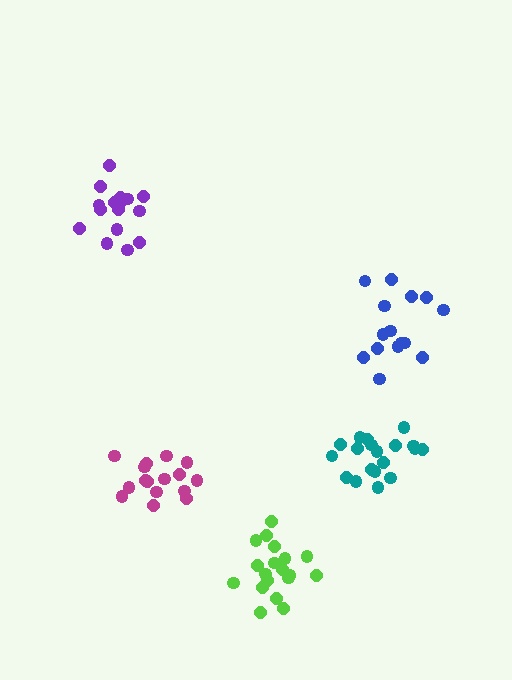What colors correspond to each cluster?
The clusters are colored: magenta, blue, teal, purple, lime.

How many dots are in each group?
Group 1: 16 dots, Group 2: 15 dots, Group 3: 19 dots, Group 4: 16 dots, Group 5: 19 dots (85 total).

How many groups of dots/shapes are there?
There are 5 groups.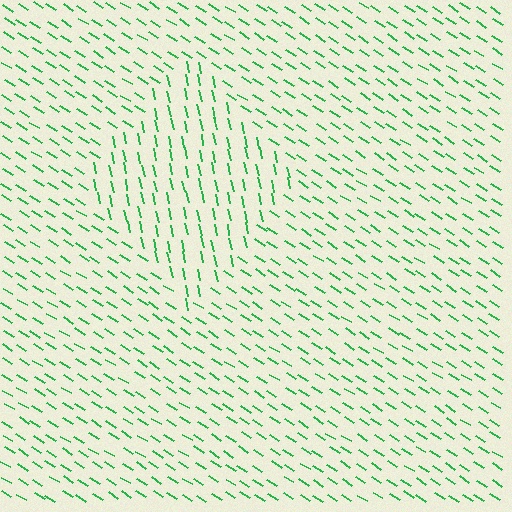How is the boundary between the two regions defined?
The boundary is defined purely by a change in line orientation (approximately 45 degrees difference). All lines are the same color and thickness.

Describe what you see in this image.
The image is filled with small green line segments. A diamond region in the image has lines oriented differently from the surrounding lines, creating a visible texture boundary.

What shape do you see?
I see a diamond.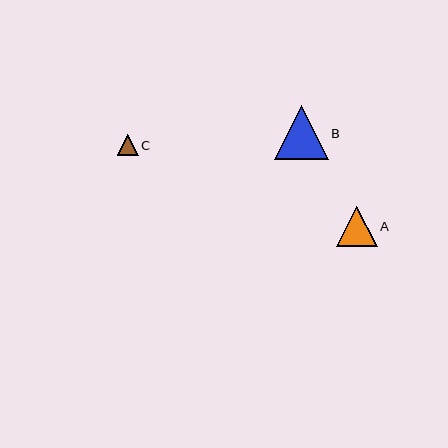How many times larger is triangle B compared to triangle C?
Triangle B is approximately 2.6 times the size of triangle C.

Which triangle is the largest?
Triangle B is the largest with a size of approximately 54 pixels.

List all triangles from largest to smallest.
From largest to smallest: B, A, C.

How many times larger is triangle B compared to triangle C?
Triangle B is approximately 2.6 times the size of triangle C.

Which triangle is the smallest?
Triangle C is the smallest with a size of approximately 21 pixels.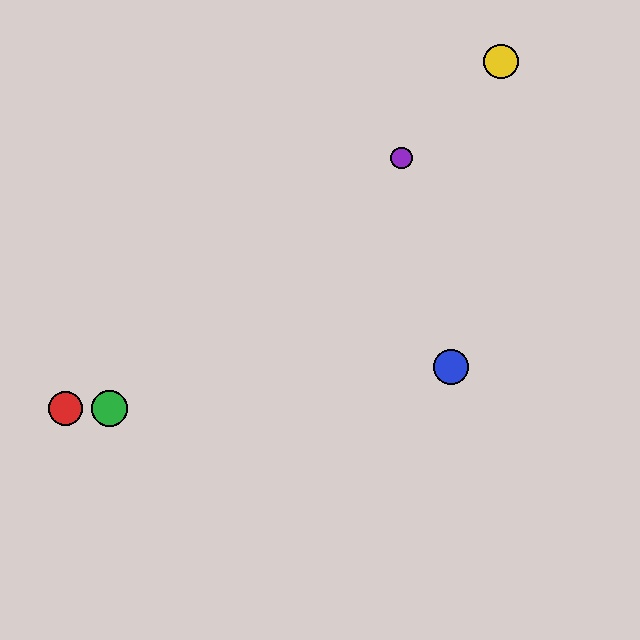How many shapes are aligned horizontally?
2 shapes (the red circle, the green circle) are aligned horizontally.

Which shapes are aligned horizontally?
The red circle, the green circle are aligned horizontally.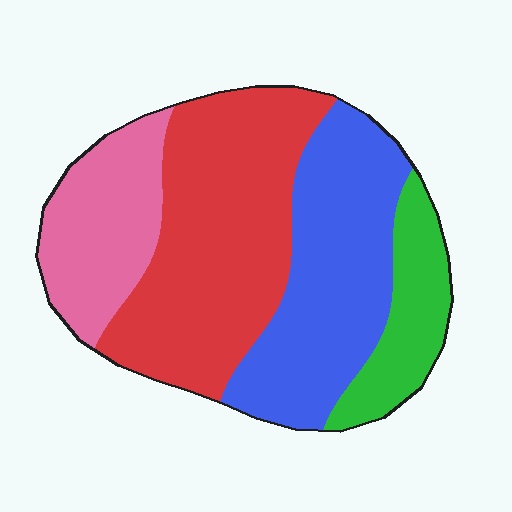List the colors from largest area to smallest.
From largest to smallest: red, blue, pink, green.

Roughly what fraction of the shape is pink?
Pink takes up about one sixth (1/6) of the shape.